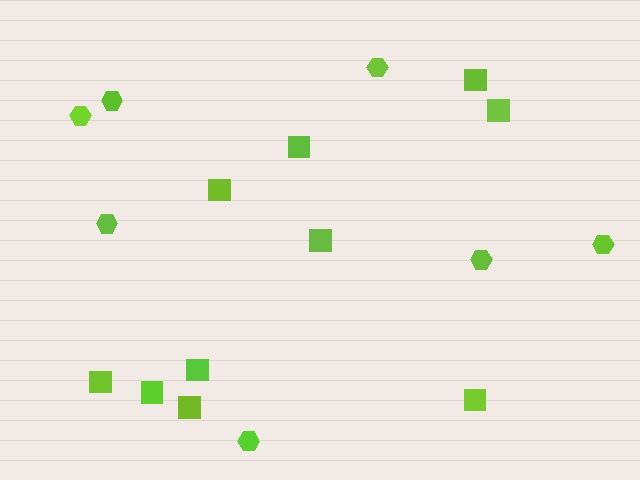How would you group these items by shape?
There are 2 groups: one group of hexagons (7) and one group of squares (10).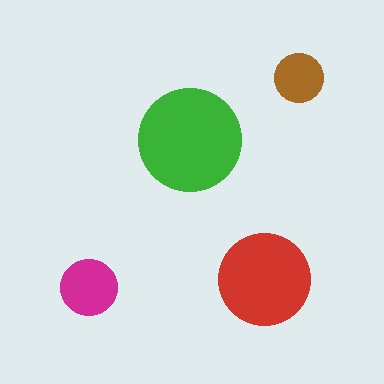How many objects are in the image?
There are 4 objects in the image.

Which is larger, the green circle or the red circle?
The green one.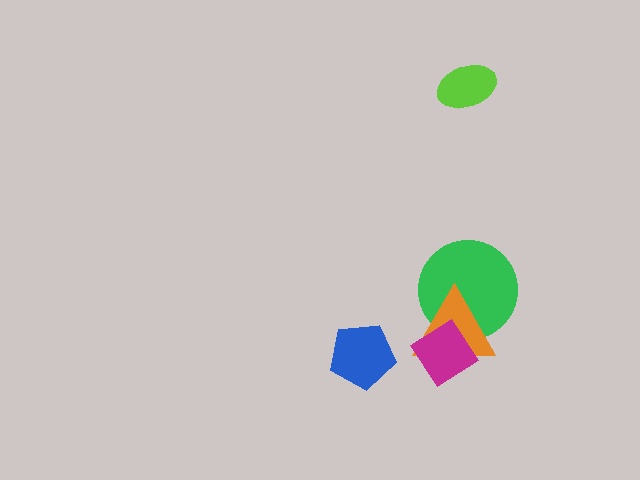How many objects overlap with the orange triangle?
2 objects overlap with the orange triangle.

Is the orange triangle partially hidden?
Yes, it is partially covered by another shape.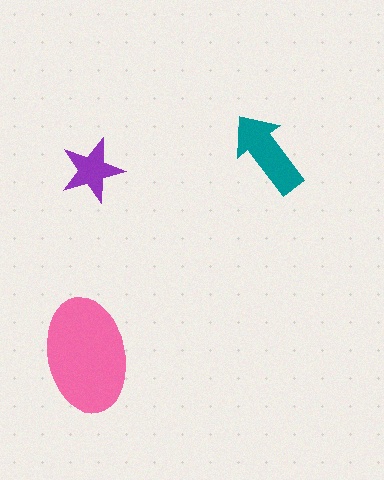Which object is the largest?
The pink ellipse.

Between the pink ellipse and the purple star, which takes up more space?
The pink ellipse.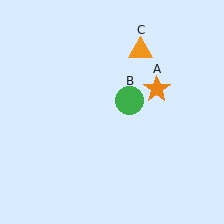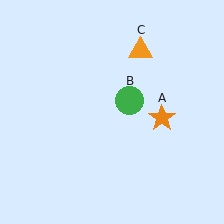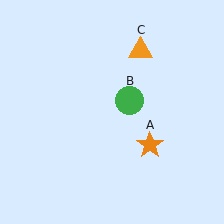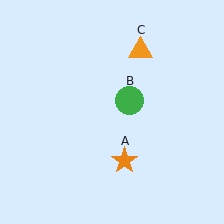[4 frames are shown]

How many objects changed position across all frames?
1 object changed position: orange star (object A).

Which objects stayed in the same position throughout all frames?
Green circle (object B) and orange triangle (object C) remained stationary.